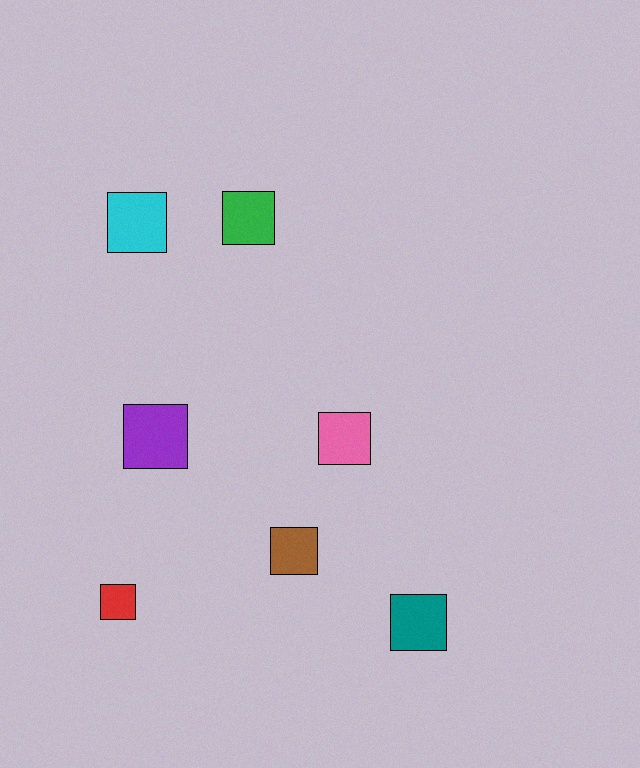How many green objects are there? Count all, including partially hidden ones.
There is 1 green object.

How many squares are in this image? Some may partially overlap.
There are 7 squares.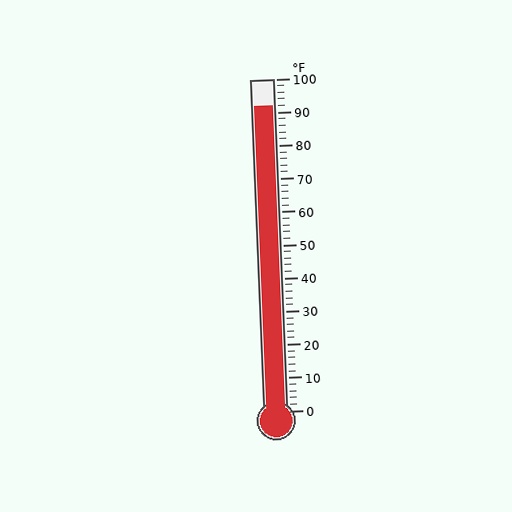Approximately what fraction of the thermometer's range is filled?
The thermometer is filled to approximately 90% of its range.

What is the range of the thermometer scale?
The thermometer scale ranges from 0°F to 100°F.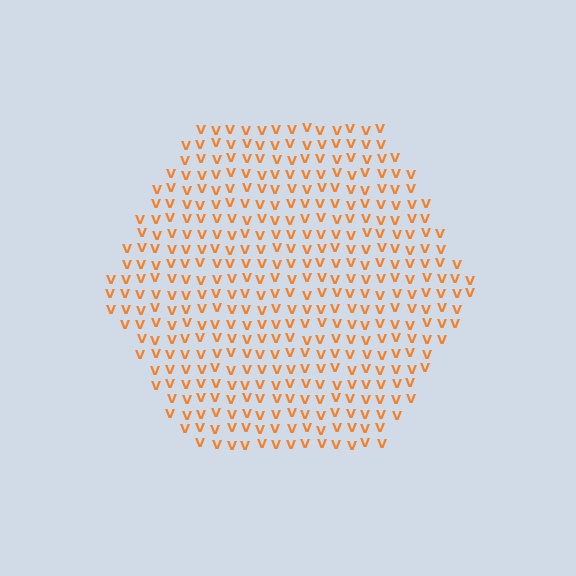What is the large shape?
The large shape is a hexagon.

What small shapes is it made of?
It is made of small letter V's.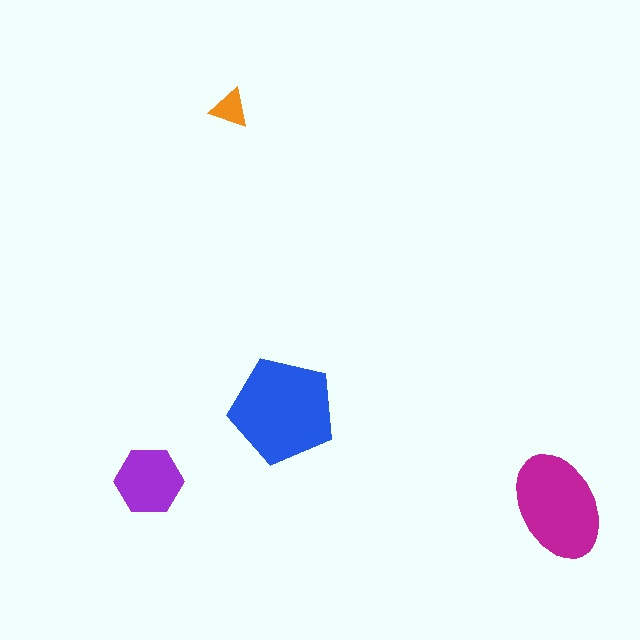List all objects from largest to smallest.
The blue pentagon, the magenta ellipse, the purple hexagon, the orange triangle.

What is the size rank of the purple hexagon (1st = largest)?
3rd.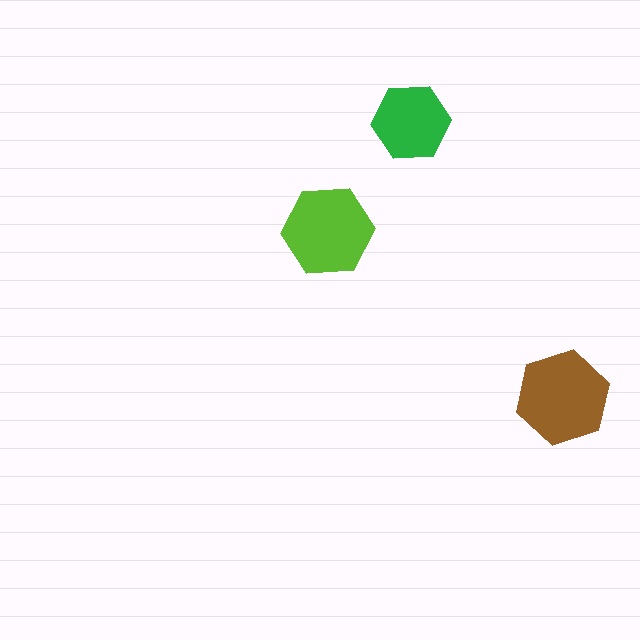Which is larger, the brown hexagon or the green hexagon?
The brown one.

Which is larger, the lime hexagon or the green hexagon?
The lime one.